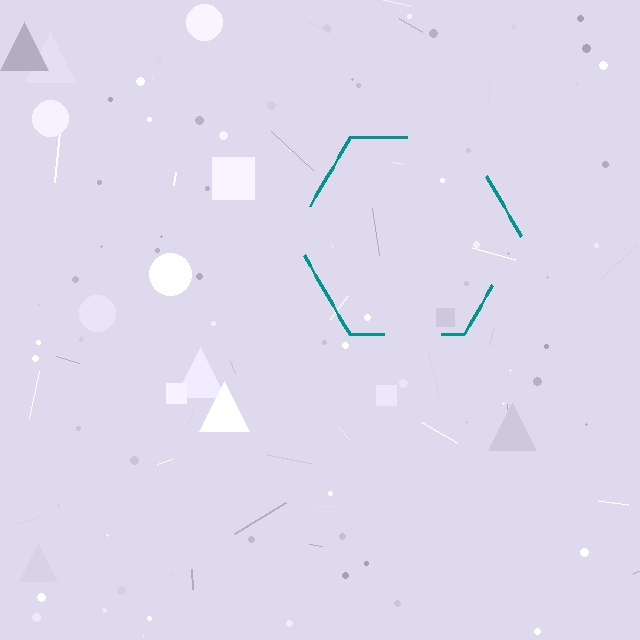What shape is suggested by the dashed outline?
The dashed outline suggests a hexagon.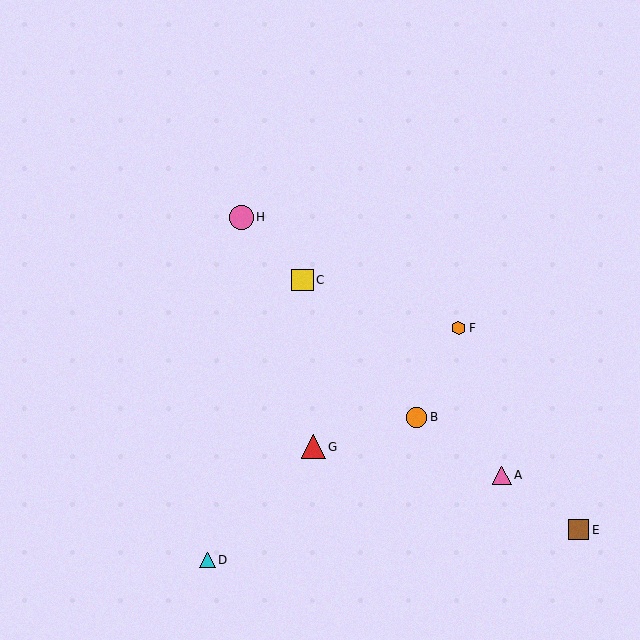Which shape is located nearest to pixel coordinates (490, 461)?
The pink triangle (labeled A) at (502, 475) is nearest to that location.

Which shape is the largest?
The pink circle (labeled H) is the largest.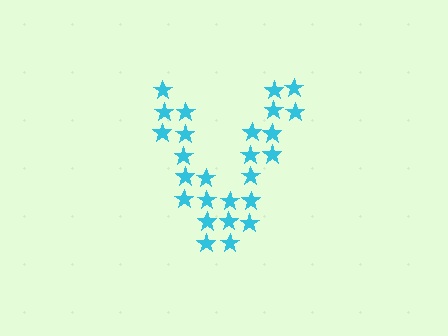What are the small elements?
The small elements are stars.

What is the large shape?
The large shape is the letter V.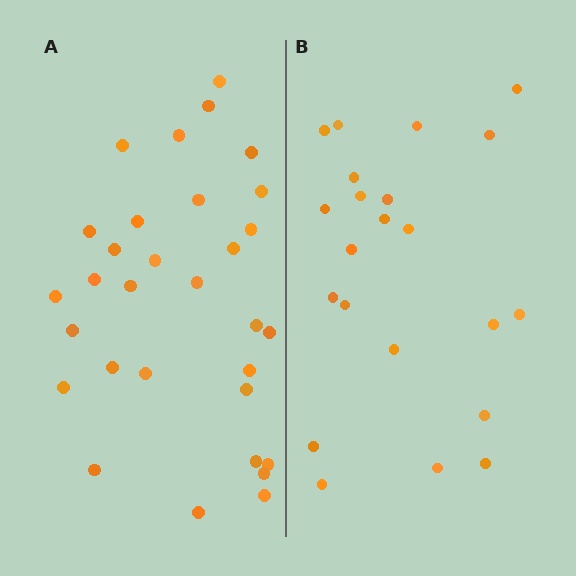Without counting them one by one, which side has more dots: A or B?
Region A (the left region) has more dots.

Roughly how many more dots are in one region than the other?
Region A has roughly 8 or so more dots than region B.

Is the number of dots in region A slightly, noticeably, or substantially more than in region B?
Region A has noticeably more, but not dramatically so. The ratio is roughly 1.4 to 1.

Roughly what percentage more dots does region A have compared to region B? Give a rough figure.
About 40% more.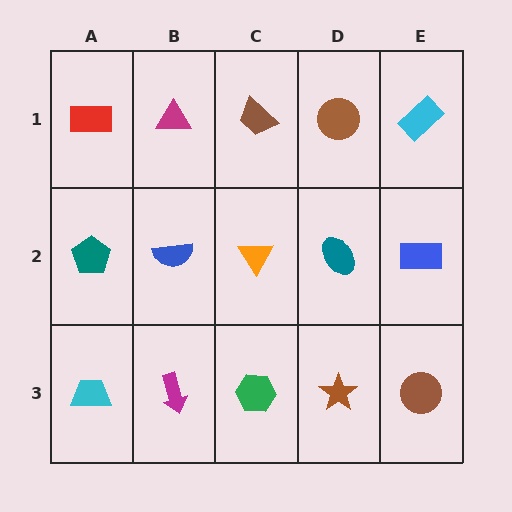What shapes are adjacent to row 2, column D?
A brown circle (row 1, column D), a brown star (row 3, column D), an orange triangle (row 2, column C), a blue rectangle (row 2, column E).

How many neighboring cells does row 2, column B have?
4.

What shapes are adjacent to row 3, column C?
An orange triangle (row 2, column C), a magenta arrow (row 3, column B), a brown star (row 3, column D).